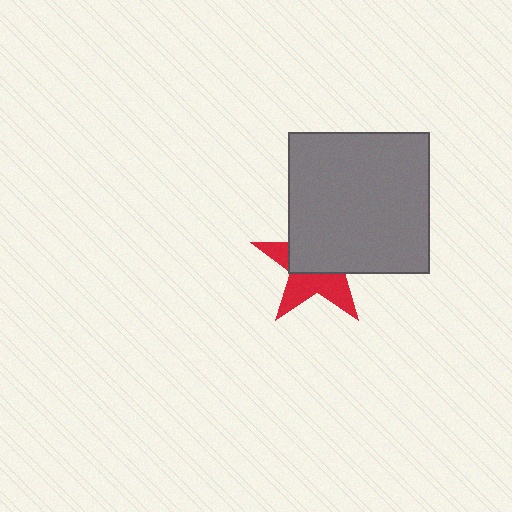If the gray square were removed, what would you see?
You would see the complete red star.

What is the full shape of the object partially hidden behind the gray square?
The partially hidden object is a red star.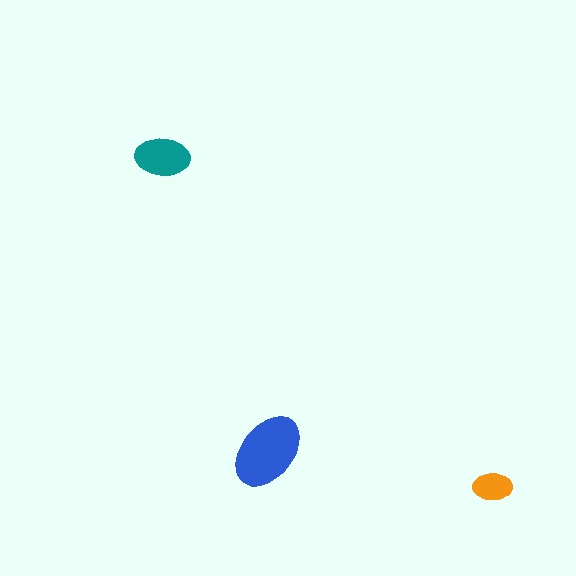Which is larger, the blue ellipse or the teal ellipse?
The blue one.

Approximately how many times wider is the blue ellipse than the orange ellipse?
About 2 times wider.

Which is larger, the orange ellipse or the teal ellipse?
The teal one.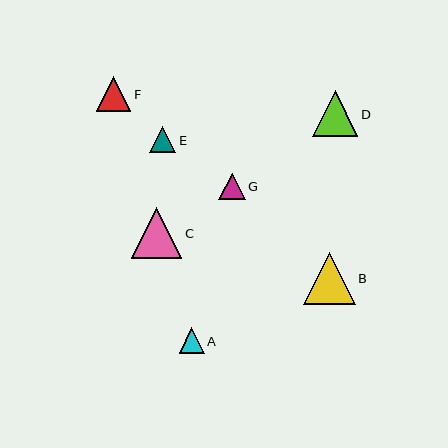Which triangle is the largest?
Triangle B is the largest with a size of approximately 52 pixels.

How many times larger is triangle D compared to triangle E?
Triangle D is approximately 1.7 times the size of triangle E.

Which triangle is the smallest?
Triangle A is the smallest with a size of approximately 25 pixels.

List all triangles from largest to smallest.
From largest to smallest: B, C, D, F, G, E, A.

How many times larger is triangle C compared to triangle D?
Triangle C is approximately 1.1 times the size of triangle D.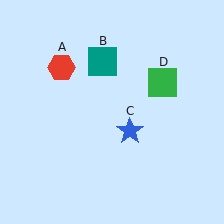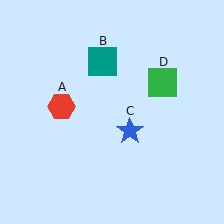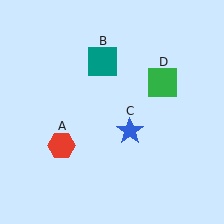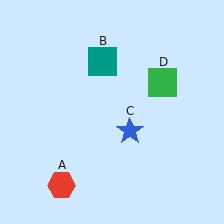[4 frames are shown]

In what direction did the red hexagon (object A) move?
The red hexagon (object A) moved down.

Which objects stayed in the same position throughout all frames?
Teal square (object B) and blue star (object C) and green square (object D) remained stationary.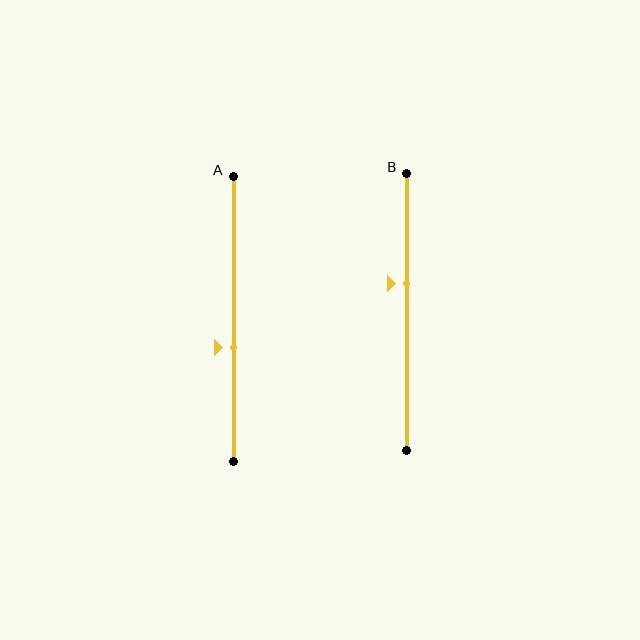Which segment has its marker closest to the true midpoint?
Segment A has its marker closest to the true midpoint.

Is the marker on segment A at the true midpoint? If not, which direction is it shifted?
No, the marker on segment A is shifted downward by about 10% of the segment length.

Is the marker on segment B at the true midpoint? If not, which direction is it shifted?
No, the marker on segment B is shifted upward by about 10% of the segment length.